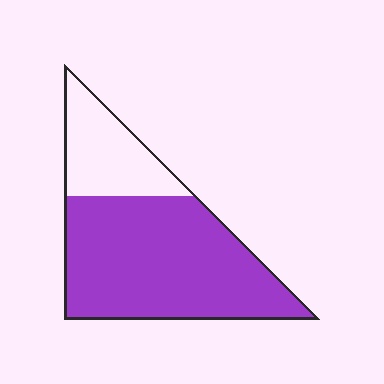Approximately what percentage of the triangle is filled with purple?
Approximately 75%.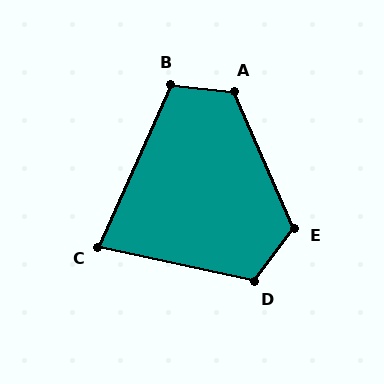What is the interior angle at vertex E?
Approximately 119 degrees (obtuse).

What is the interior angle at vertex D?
Approximately 115 degrees (obtuse).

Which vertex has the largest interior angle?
A, at approximately 120 degrees.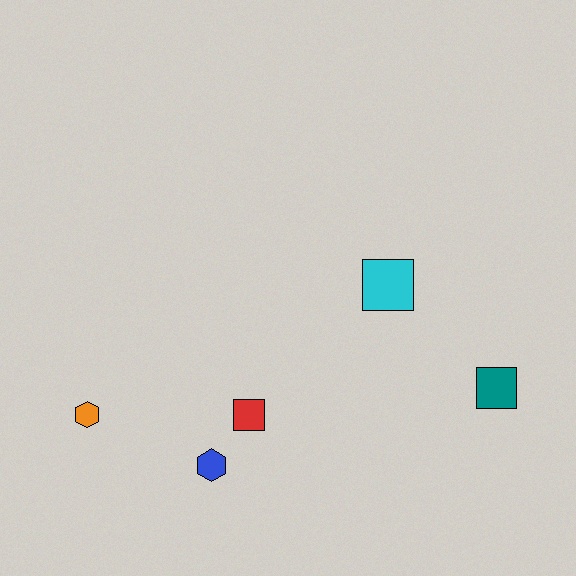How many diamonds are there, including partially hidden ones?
There are no diamonds.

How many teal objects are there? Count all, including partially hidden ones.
There is 1 teal object.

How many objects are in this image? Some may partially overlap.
There are 5 objects.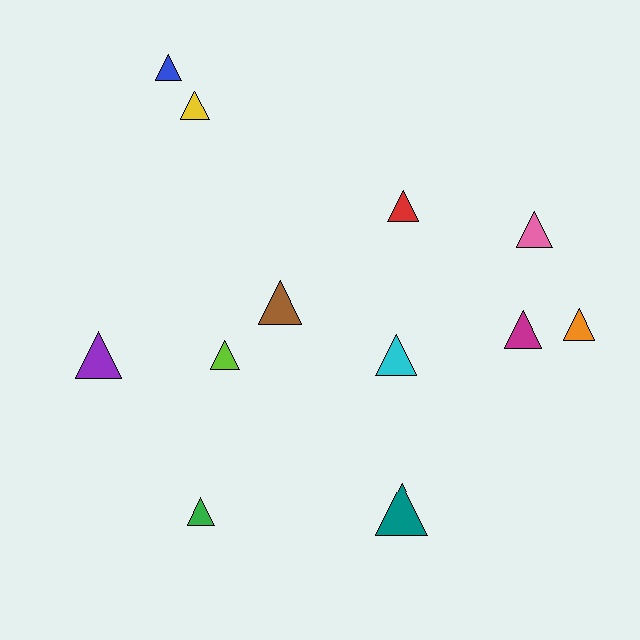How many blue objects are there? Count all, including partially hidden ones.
There is 1 blue object.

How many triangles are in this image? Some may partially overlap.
There are 12 triangles.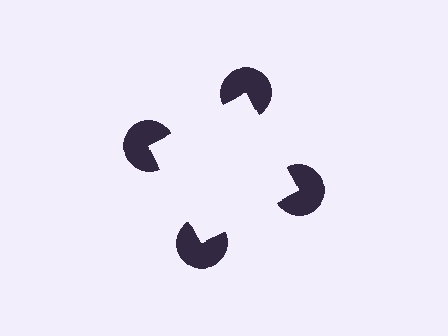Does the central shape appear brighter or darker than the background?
It typically appears slightly brighter than the background, even though no actual brightness change is drawn.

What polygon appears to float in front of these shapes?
An illusory square — its edges are inferred from the aligned wedge cuts in the pac-man discs, not physically drawn.